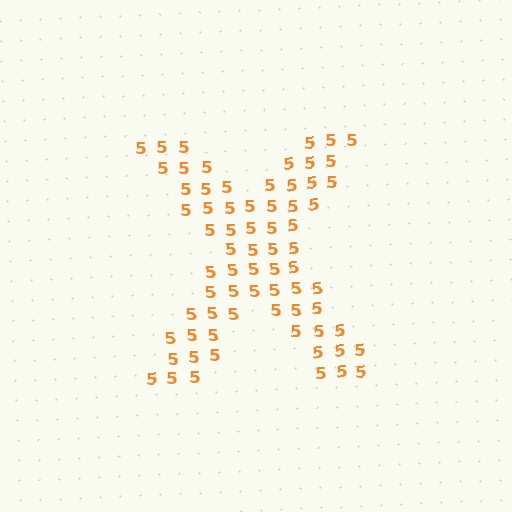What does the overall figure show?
The overall figure shows the letter X.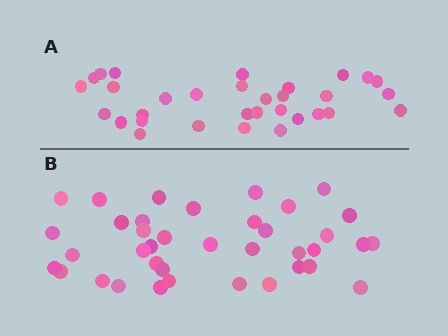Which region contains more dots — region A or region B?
Region B (the bottom region) has more dots.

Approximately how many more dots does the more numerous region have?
Region B has about 6 more dots than region A.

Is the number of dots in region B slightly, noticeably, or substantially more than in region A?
Region B has only slightly more — the two regions are fairly close. The ratio is roughly 1.2 to 1.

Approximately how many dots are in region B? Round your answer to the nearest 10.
About 40 dots. (The exact count is 38, which rounds to 40.)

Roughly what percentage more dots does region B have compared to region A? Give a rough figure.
About 20% more.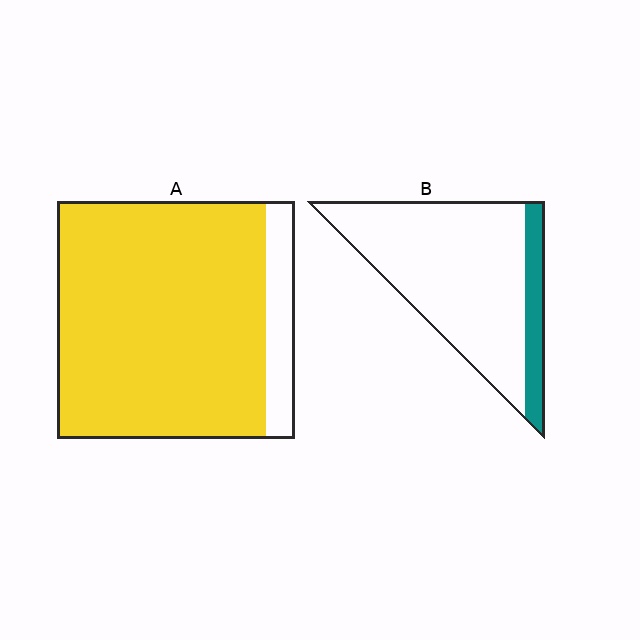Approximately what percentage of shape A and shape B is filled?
A is approximately 90% and B is approximately 15%.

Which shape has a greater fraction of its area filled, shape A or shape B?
Shape A.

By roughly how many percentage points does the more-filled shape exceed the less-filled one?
By roughly 70 percentage points (A over B).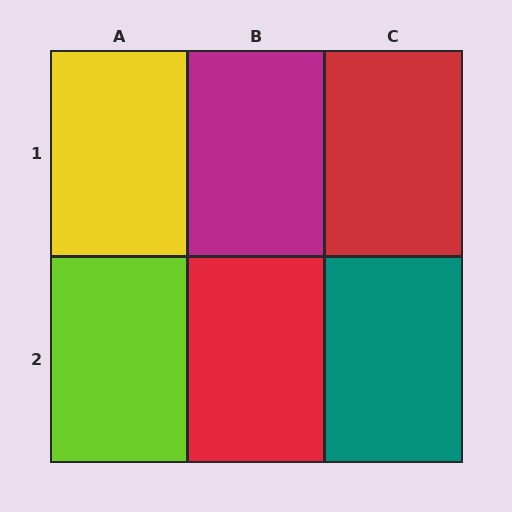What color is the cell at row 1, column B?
Magenta.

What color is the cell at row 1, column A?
Yellow.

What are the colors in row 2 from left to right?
Lime, red, teal.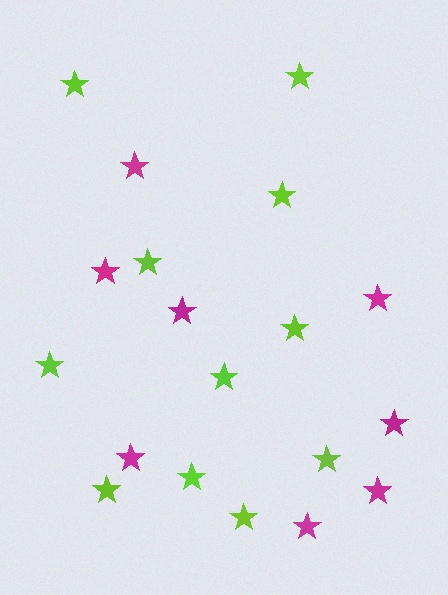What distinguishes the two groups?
There are 2 groups: one group of lime stars (11) and one group of magenta stars (8).